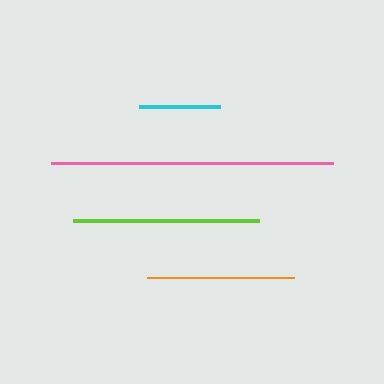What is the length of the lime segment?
The lime segment is approximately 186 pixels long.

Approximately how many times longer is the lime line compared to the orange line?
The lime line is approximately 1.3 times the length of the orange line.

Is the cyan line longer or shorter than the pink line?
The pink line is longer than the cyan line.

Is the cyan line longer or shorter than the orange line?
The orange line is longer than the cyan line.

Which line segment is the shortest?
The cyan line is the shortest at approximately 81 pixels.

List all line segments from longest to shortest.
From longest to shortest: pink, lime, orange, cyan.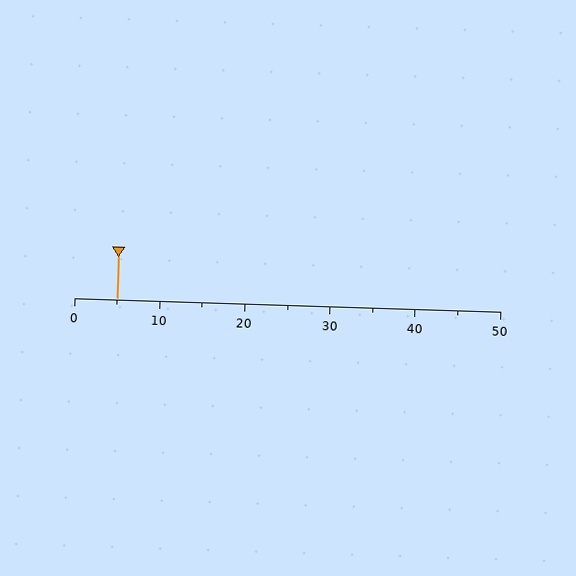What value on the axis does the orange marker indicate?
The marker indicates approximately 5.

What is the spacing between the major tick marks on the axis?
The major ticks are spaced 10 apart.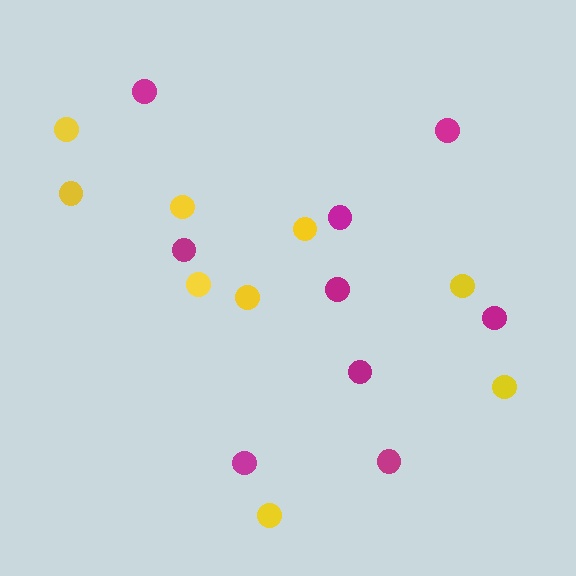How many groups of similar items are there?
There are 2 groups: one group of yellow circles (9) and one group of magenta circles (9).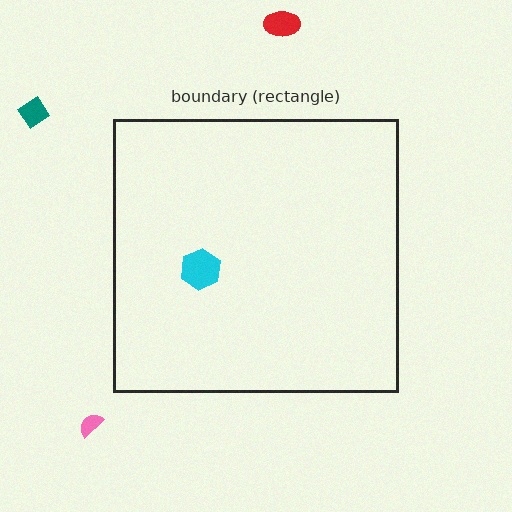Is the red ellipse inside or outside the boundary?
Outside.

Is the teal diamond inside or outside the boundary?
Outside.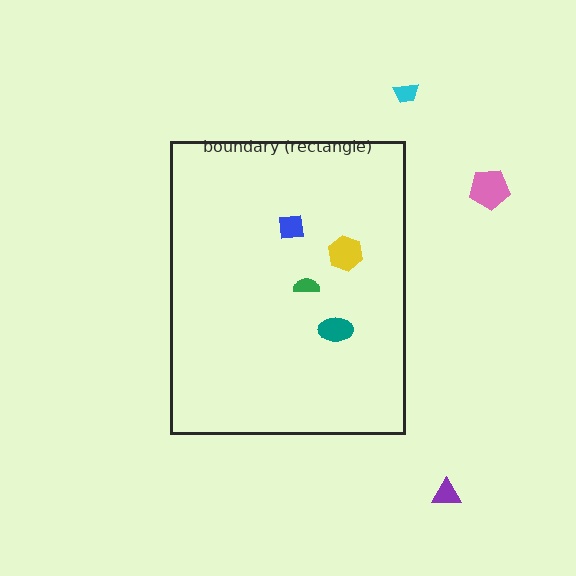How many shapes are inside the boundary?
4 inside, 3 outside.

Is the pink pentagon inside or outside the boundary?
Outside.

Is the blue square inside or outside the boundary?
Inside.